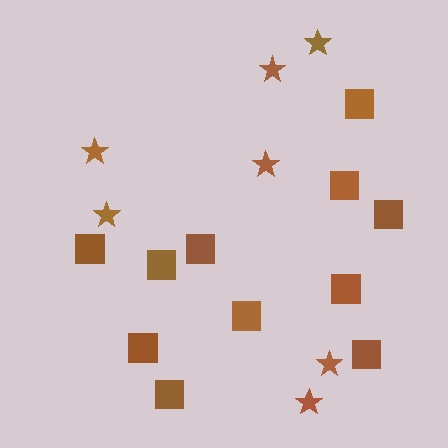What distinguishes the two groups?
There are 2 groups: one group of stars (7) and one group of squares (11).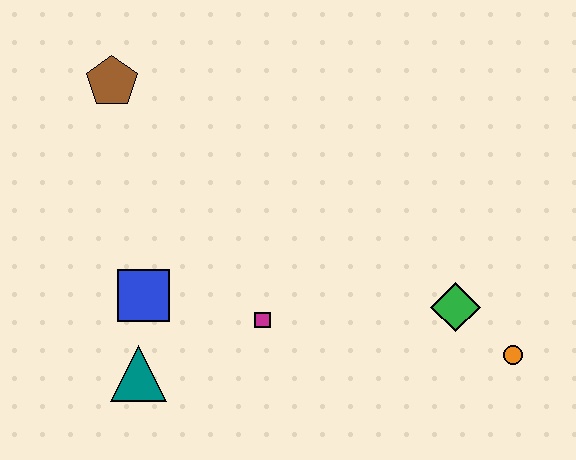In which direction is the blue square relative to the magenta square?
The blue square is to the left of the magenta square.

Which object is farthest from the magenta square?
The brown pentagon is farthest from the magenta square.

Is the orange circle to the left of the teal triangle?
No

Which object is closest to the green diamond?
The orange circle is closest to the green diamond.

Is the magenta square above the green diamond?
No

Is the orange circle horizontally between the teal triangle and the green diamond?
No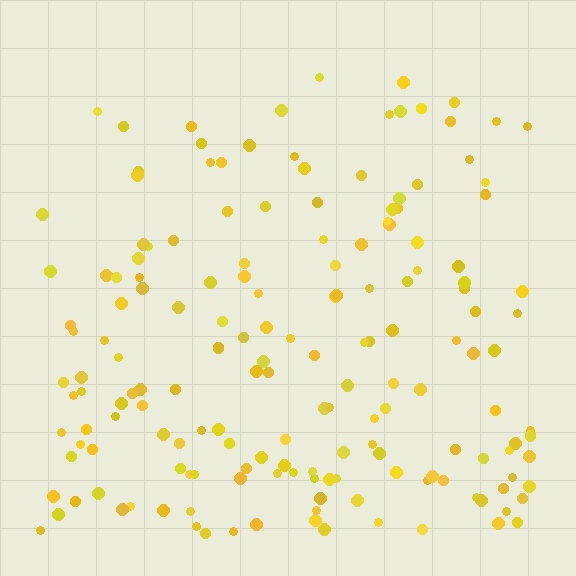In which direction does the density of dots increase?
From top to bottom, with the bottom side densest.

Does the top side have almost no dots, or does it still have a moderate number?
Still a moderate number, just noticeably fewer than the bottom.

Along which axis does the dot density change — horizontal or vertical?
Vertical.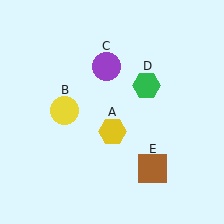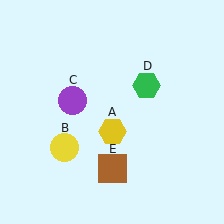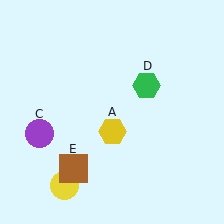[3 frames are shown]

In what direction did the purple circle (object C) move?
The purple circle (object C) moved down and to the left.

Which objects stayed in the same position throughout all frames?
Yellow hexagon (object A) and green hexagon (object D) remained stationary.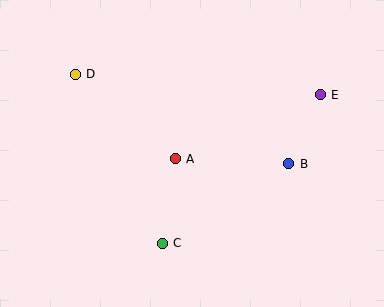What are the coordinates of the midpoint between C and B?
The midpoint between C and B is at (225, 203).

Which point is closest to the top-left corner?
Point D is closest to the top-left corner.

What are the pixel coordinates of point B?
Point B is at (289, 164).